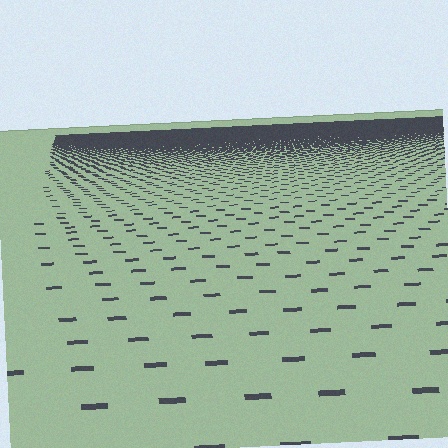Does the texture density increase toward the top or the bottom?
Density increases toward the top.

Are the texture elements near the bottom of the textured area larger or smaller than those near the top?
Larger. Near the bottom, elements are closer to the viewer and appear at a bigger on-screen size.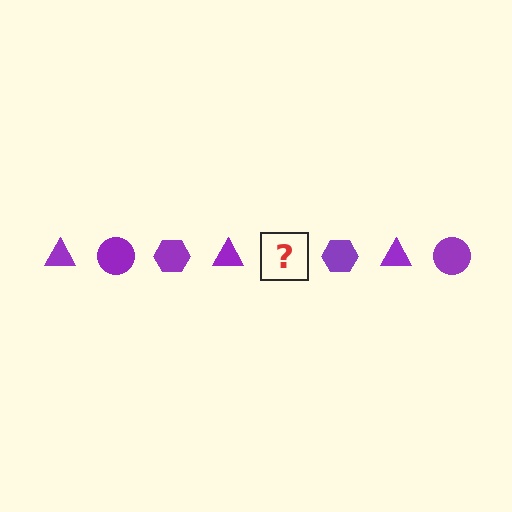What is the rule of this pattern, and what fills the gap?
The rule is that the pattern cycles through triangle, circle, hexagon shapes in purple. The gap should be filled with a purple circle.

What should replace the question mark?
The question mark should be replaced with a purple circle.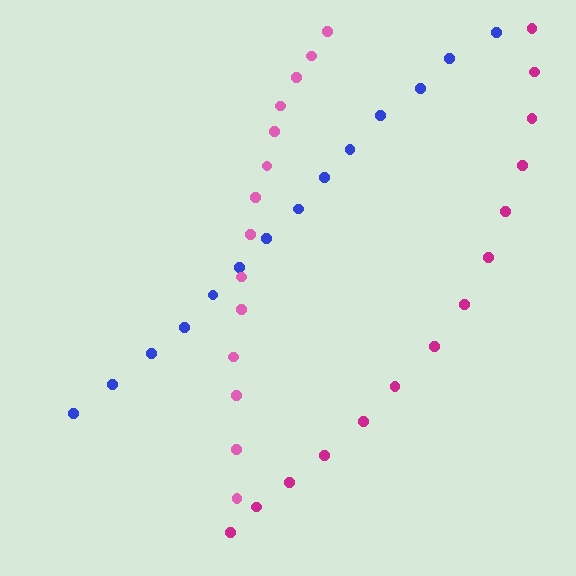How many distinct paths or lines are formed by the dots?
There are 3 distinct paths.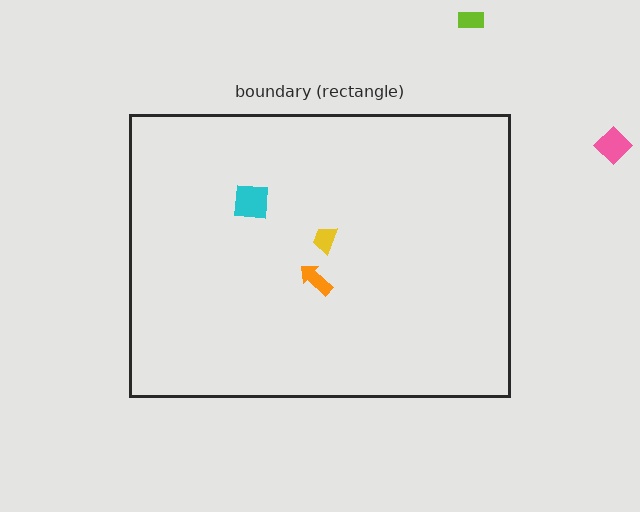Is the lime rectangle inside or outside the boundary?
Outside.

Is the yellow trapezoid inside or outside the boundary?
Inside.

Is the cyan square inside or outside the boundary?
Inside.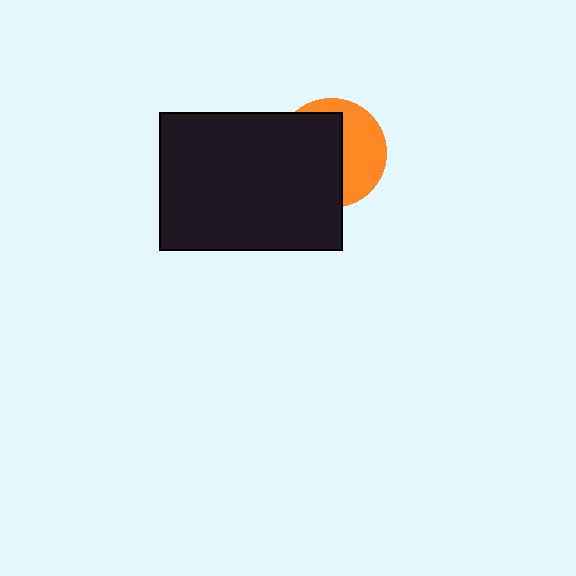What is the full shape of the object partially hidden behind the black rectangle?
The partially hidden object is an orange circle.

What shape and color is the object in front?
The object in front is a black rectangle.